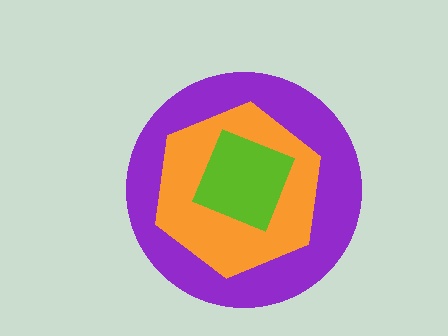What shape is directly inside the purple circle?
The orange hexagon.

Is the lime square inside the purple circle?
Yes.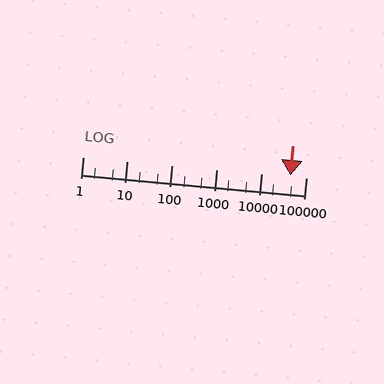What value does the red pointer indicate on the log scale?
The pointer indicates approximately 45000.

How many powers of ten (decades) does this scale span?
The scale spans 5 decades, from 1 to 100000.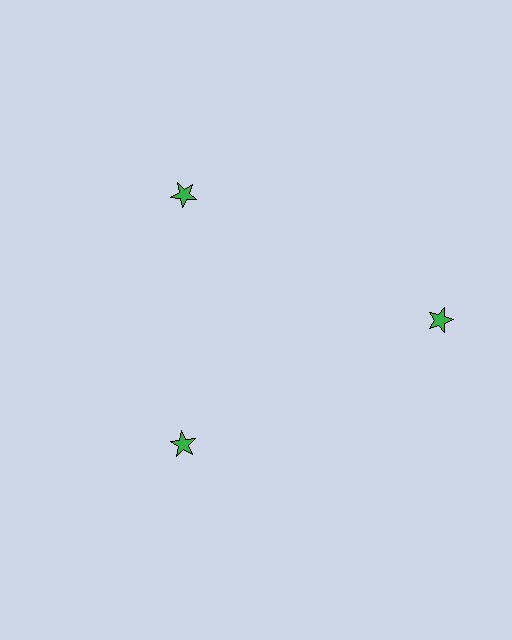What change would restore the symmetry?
The symmetry would be restored by moving it inward, back onto the ring so that all 3 stars sit at equal angles and equal distance from the center.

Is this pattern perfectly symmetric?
No. The 3 green stars are arranged in a ring, but one element near the 3 o'clock position is pushed outward from the center, breaking the 3-fold rotational symmetry.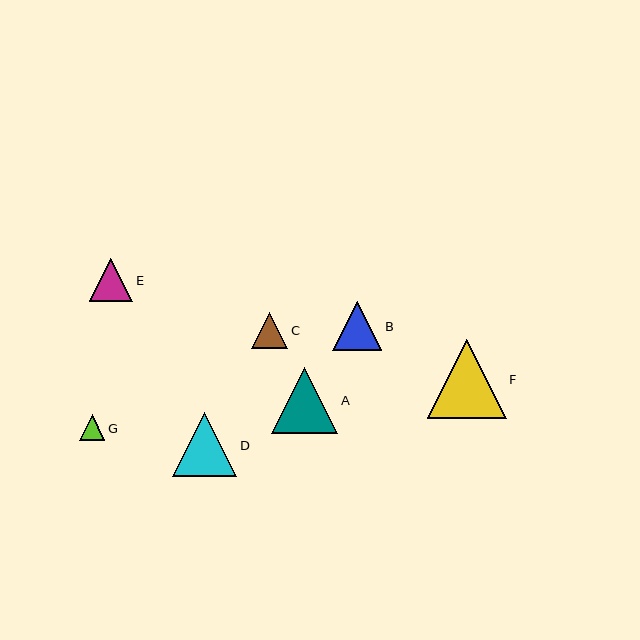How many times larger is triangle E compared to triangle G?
Triangle E is approximately 1.7 times the size of triangle G.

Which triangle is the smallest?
Triangle G is the smallest with a size of approximately 25 pixels.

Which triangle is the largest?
Triangle F is the largest with a size of approximately 79 pixels.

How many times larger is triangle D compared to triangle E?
Triangle D is approximately 1.5 times the size of triangle E.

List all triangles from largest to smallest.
From largest to smallest: F, A, D, B, E, C, G.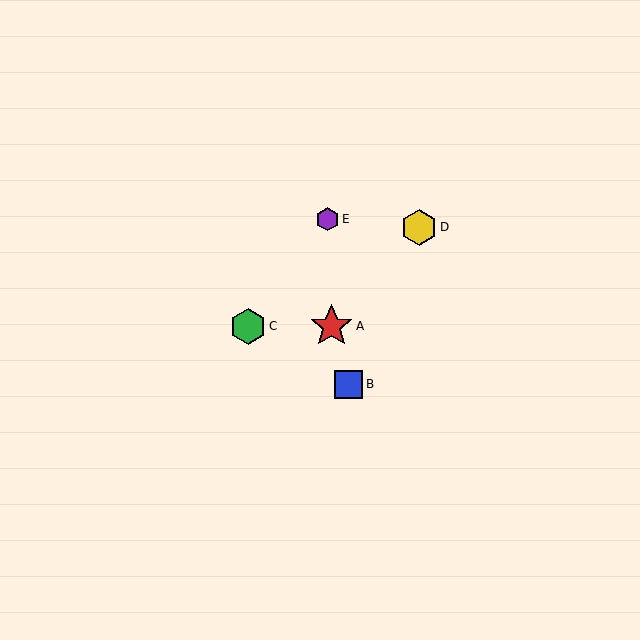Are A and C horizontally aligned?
Yes, both are at y≈326.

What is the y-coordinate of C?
Object C is at y≈326.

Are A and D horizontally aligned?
No, A is at y≈326 and D is at y≈227.